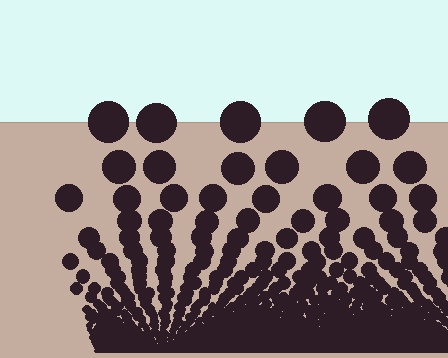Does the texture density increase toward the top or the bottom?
Density increases toward the bottom.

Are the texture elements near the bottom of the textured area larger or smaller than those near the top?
Smaller. The gradient is inverted — elements near the bottom are smaller and denser.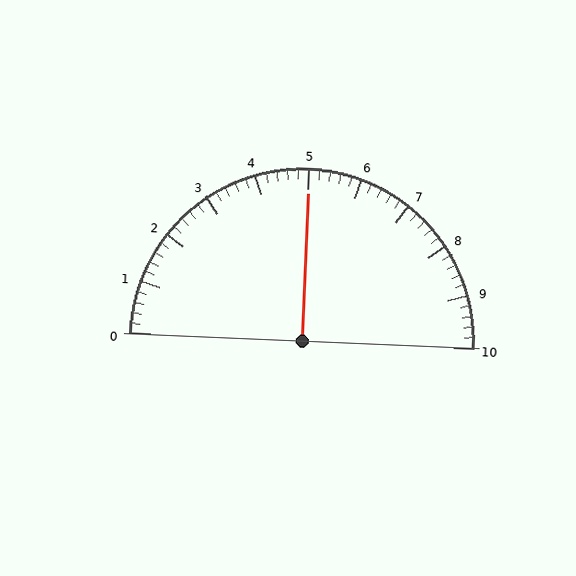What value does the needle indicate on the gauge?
The needle indicates approximately 5.0.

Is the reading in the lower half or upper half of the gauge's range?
The reading is in the upper half of the range (0 to 10).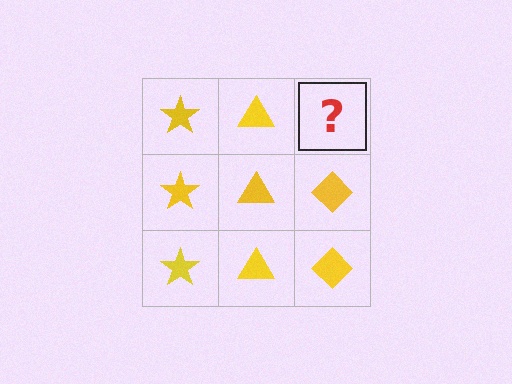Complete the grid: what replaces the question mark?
The question mark should be replaced with a yellow diamond.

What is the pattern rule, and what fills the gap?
The rule is that each column has a consistent shape. The gap should be filled with a yellow diamond.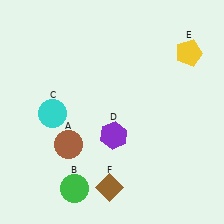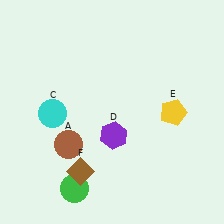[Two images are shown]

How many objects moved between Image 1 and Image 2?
2 objects moved between the two images.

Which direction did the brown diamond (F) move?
The brown diamond (F) moved left.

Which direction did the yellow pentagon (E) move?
The yellow pentagon (E) moved down.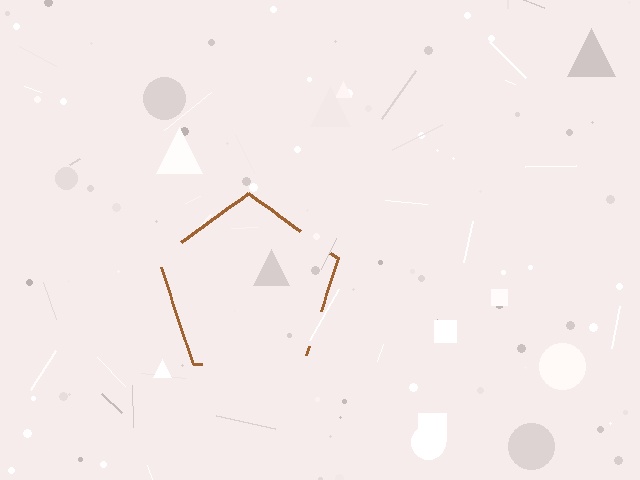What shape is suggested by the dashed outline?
The dashed outline suggests a pentagon.